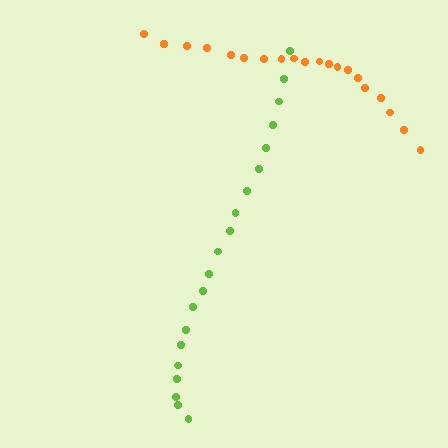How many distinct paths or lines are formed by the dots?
There are 2 distinct paths.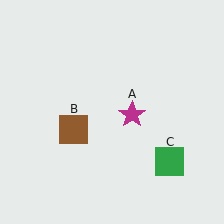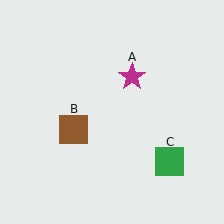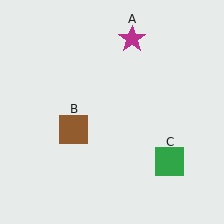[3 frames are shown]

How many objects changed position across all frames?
1 object changed position: magenta star (object A).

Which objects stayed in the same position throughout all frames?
Brown square (object B) and green square (object C) remained stationary.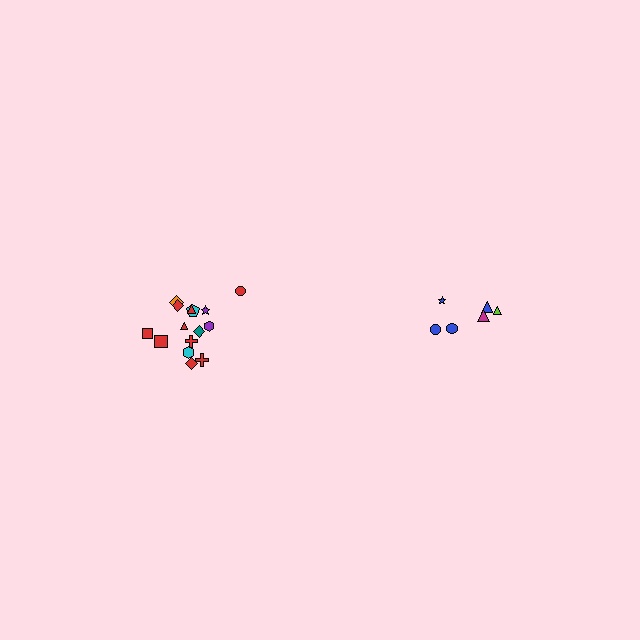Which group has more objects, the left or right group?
The left group.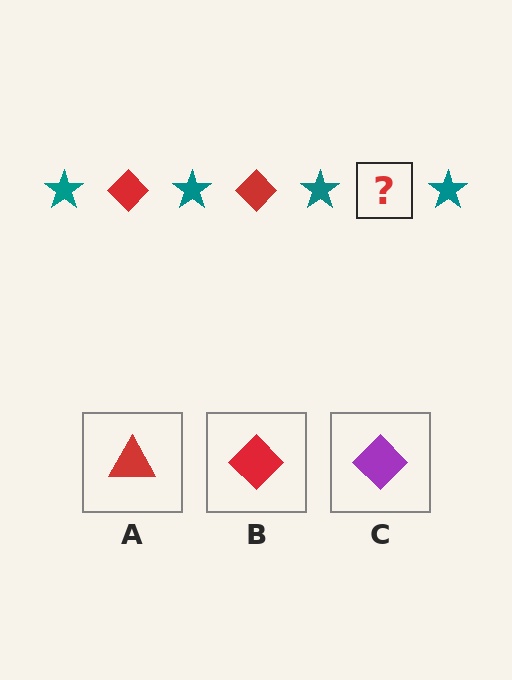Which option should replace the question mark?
Option B.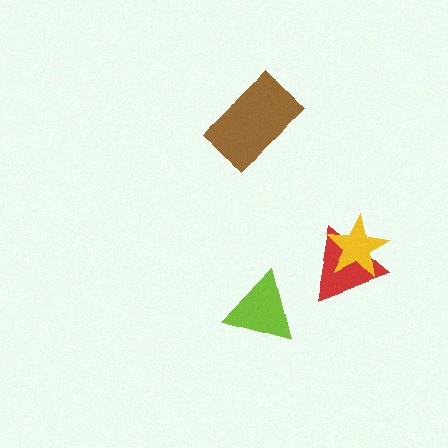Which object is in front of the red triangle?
The yellow star is in front of the red triangle.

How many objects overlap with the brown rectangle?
0 objects overlap with the brown rectangle.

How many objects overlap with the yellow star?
1 object overlaps with the yellow star.